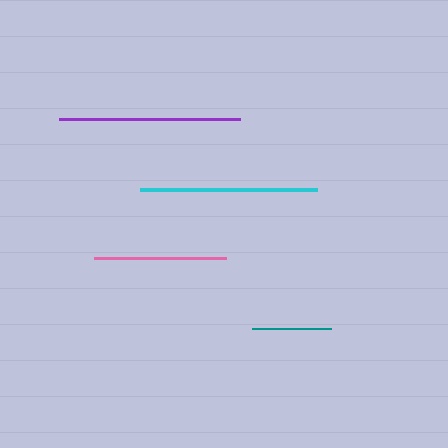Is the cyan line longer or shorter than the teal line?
The cyan line is longer than the teal line.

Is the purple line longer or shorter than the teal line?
The purple line is longer than the teal line.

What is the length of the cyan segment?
The cyan segment is approximately 177 pixels long.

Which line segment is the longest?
The purple line is the longest at approximately 181 pixels.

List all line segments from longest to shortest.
From longest to shortest: purple, cyan, pink, teal.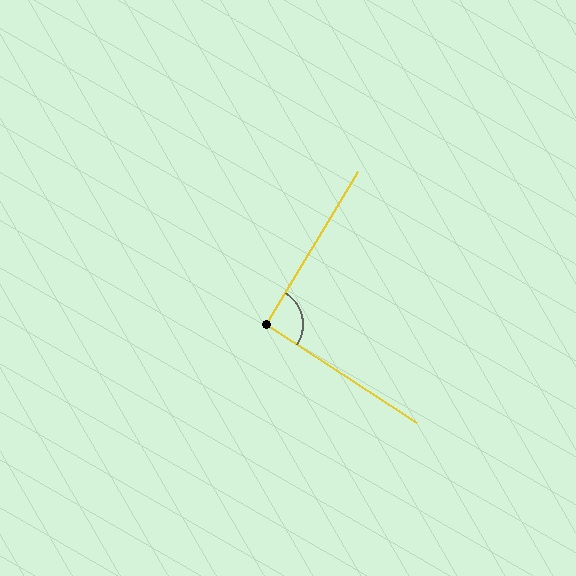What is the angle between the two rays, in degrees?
Approximately 92 degrees.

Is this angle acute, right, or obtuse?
It is approximately a right angle.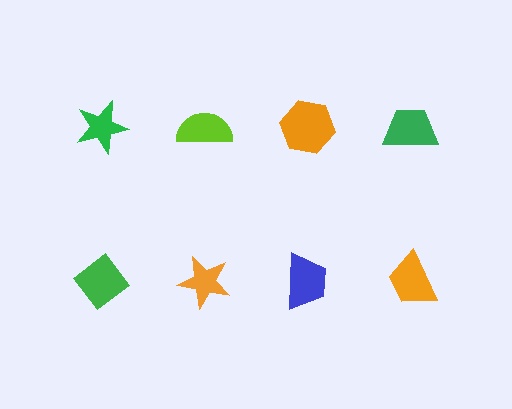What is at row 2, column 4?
An orange trapezoid.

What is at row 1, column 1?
A green star.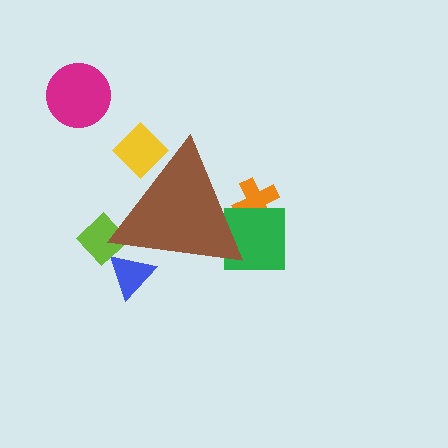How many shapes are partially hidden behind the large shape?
5 shapes are partially hidden.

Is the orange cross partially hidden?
Yes, the orange cross is partially hidden behind the brown triangle.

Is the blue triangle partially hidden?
Yes, the blue triangle is partially hidden behind the brown triangle.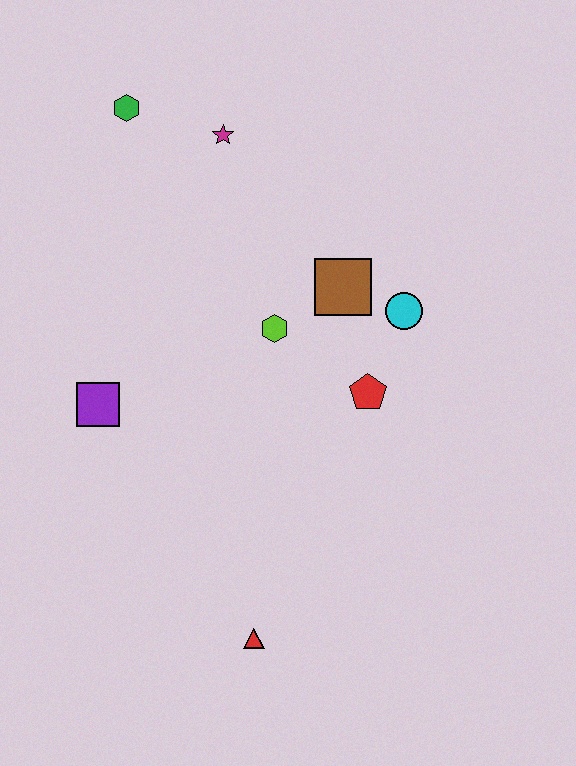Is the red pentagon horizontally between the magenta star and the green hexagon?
No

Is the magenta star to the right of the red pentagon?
No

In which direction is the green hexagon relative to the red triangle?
The green hexagon is above the red triangle.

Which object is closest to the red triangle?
The red pentagon is closest to the red triangle.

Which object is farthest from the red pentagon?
The green hexagon is farthest from the red pentagon.